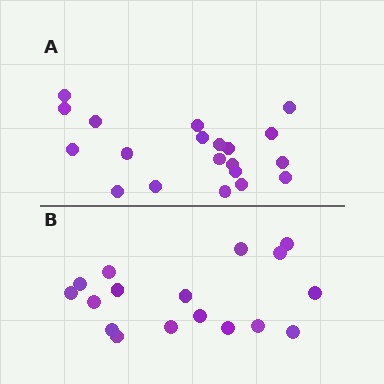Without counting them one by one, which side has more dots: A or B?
Region A (the top region) has more dots.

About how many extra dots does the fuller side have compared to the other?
Region A has just a few more — roughly 2 or 3 more dots than region B.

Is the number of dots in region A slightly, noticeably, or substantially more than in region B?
Region A has only slightly more — the two regions are fairly close. The ratio is roughly 1.2 to 1.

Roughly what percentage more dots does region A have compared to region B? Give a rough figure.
About 20% more.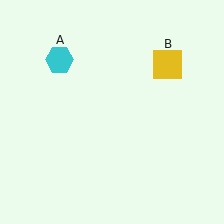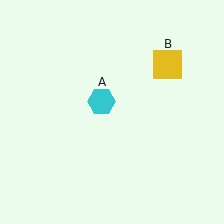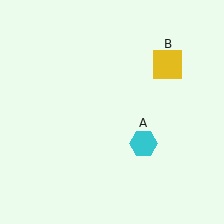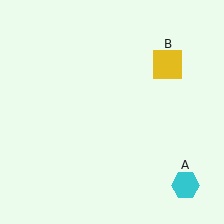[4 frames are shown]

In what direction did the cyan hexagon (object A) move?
The cyan hexagon (object A) moved down and to the right.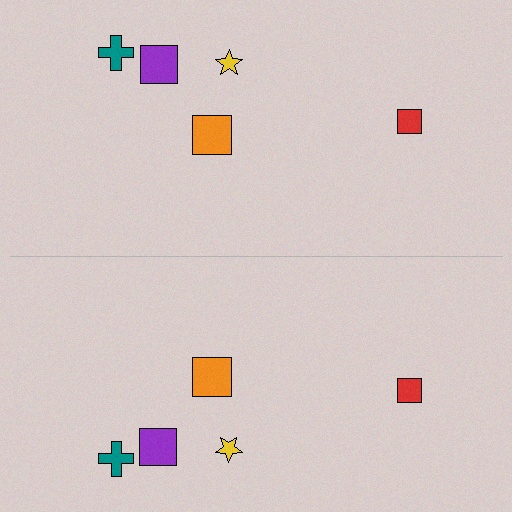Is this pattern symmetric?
Yes, this pattern has bilateral (reflection) symmetry.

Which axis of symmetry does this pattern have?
The pattern has a horizontal axis of symmetry running through the center of the image.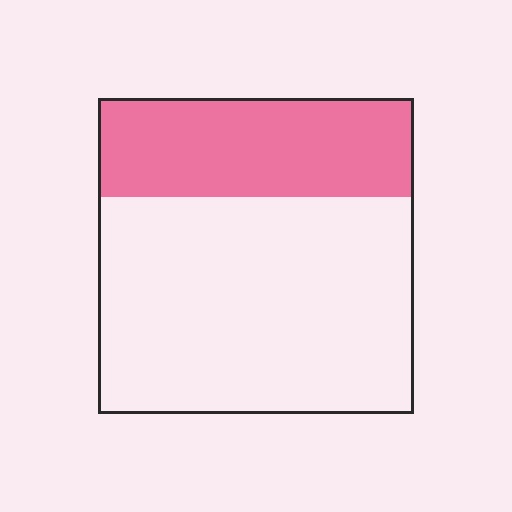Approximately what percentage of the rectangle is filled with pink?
Approximately 30%.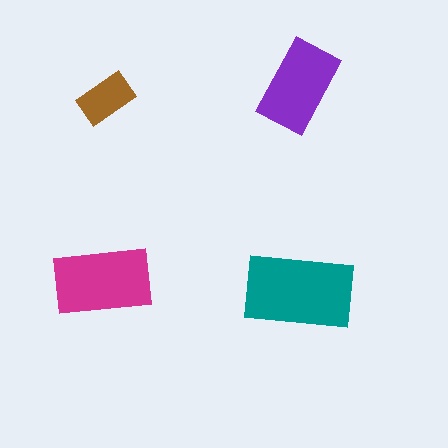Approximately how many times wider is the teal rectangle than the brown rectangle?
About 2 times wider.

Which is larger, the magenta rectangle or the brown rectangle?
The magenta one.